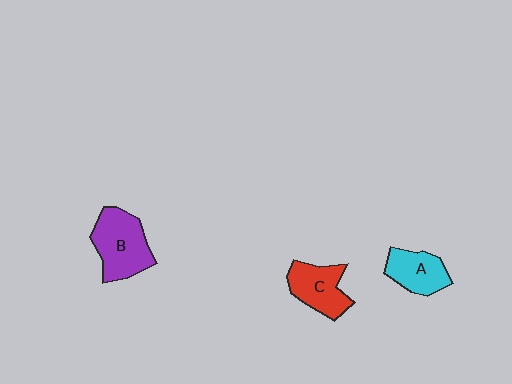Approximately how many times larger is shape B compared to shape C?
Approximately 1.3 times.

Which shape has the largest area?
Shape B (purple).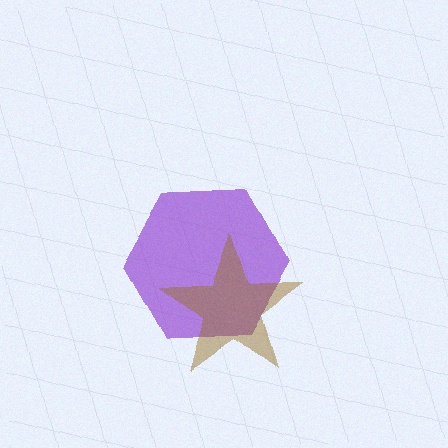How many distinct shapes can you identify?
There are 2 distinct shapes: a purple hexagon, a brown star.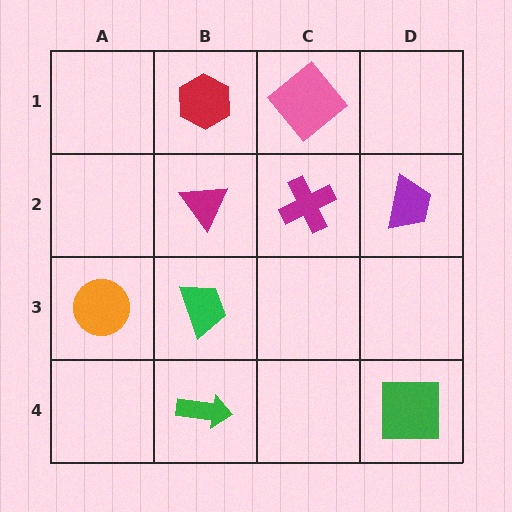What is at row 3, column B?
A green trapezoid.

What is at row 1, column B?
A red hexagon.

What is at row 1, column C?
A pink diamond.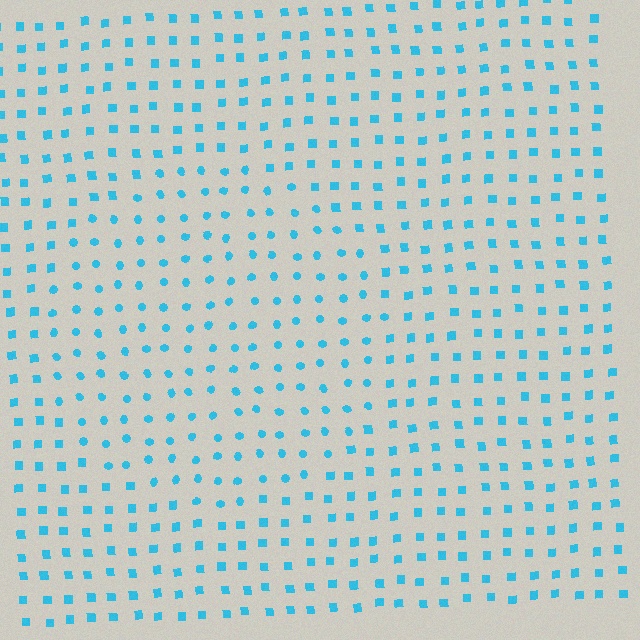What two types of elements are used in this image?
The image uses circles inside the circle region and squares outside it.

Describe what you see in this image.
The image is filled with small cyan elements arranged in a uniform grid. A circle-shaped region contains circles, while the surrounding area contains squares. The boundary is defined purely by the change in element shape.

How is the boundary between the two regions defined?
The boundary is defined by a change in element shape: circles inside vs. squares outside. All elements share the same color and spacing.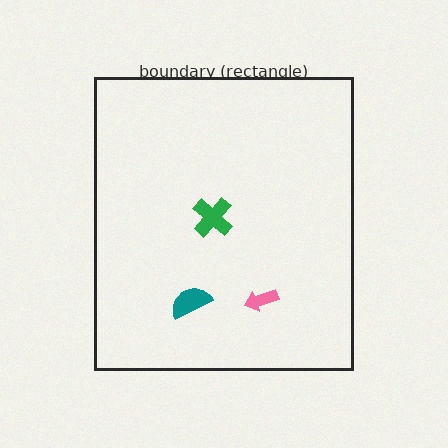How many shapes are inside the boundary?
3 inside, 0 outside.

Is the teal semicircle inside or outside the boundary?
Inside.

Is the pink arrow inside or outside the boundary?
Inside.